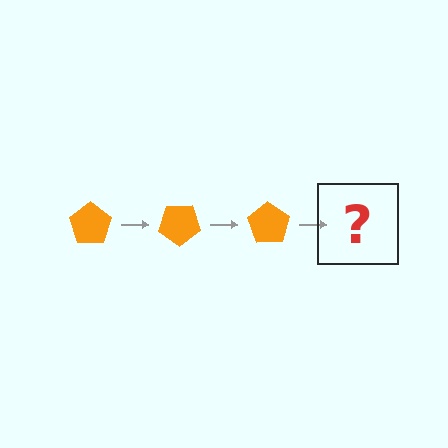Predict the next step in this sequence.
The next step is an orange pentagon rotated 105 degrees.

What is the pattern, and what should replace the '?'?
The pattern is that the pentagon rotates 35 degrees each step. The '?' should be an orange pentagon rotated 105 degrees.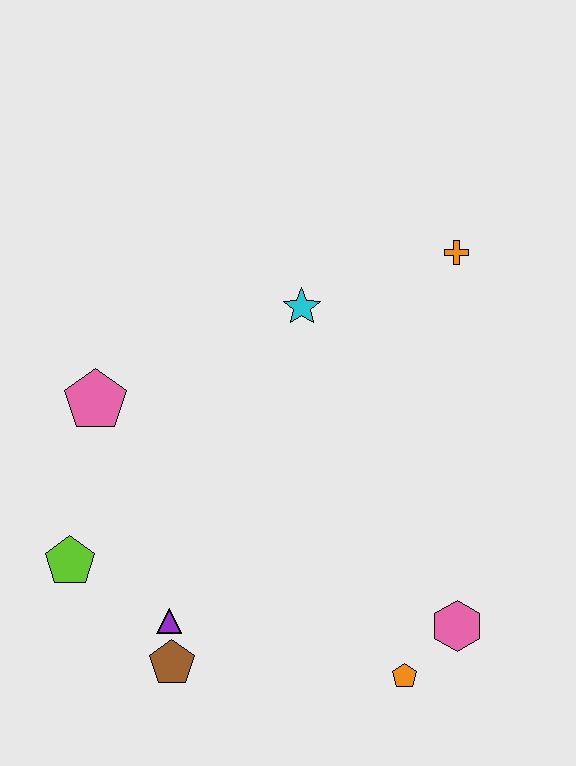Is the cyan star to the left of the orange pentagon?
Yes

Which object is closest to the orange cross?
The cyan star is closest to the orange cross.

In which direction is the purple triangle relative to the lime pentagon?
The purple triangle is to the right of the lime pentagon.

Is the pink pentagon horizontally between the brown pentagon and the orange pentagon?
No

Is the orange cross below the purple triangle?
No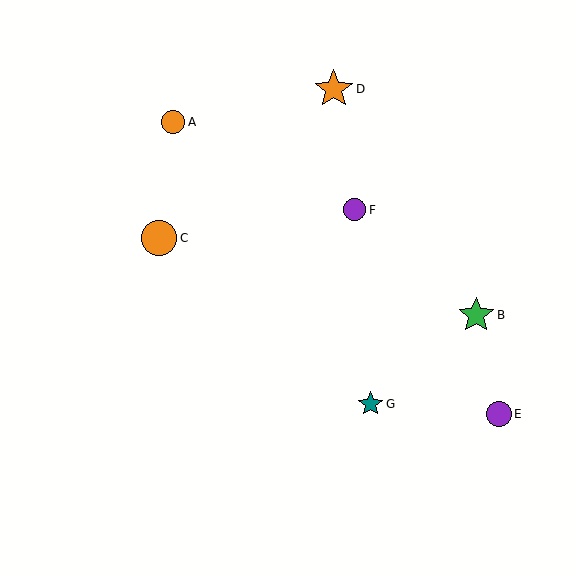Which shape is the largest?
The orange star (labeled D) is the largest.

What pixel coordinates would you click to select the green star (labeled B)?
Click at (476, 315) to select the green star B.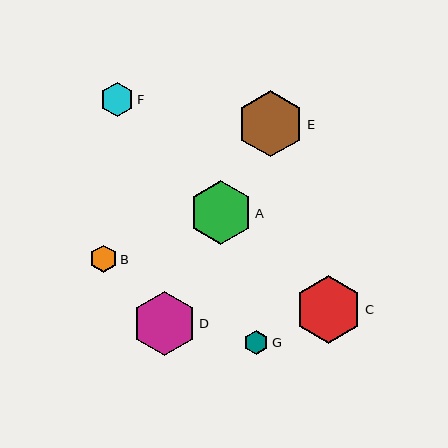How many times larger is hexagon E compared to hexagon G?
Hexagon E is approximately 2.7 times the size of hexagon G.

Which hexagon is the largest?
Hexagon C is the largest with a size of approximately 67 pixels.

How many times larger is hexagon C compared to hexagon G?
Hexagon C is approximately 2.7 times the size of hexagon G.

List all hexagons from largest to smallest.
From largest to smallest: C, E, D, A, F, B, G.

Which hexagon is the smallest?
Hexagon G is the smallest with a size of approximately 24 pixels.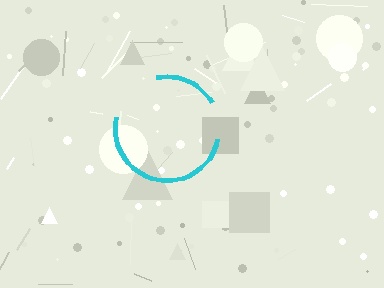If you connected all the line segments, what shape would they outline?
They would outline a circle.